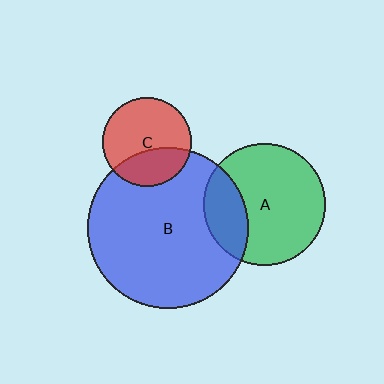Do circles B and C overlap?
Yes.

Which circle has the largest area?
Circle B (blue).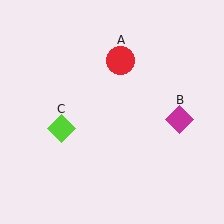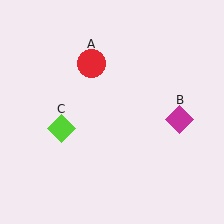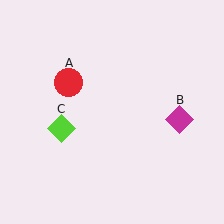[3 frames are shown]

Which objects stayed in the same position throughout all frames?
Magenta diamond (object B) and lime diamond (object C) remained stationary.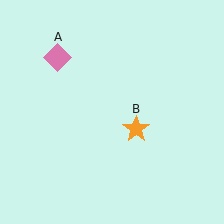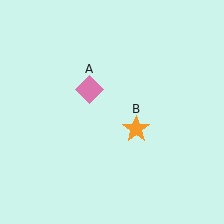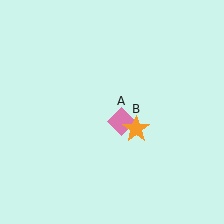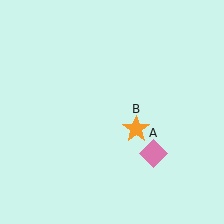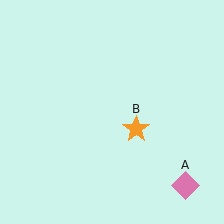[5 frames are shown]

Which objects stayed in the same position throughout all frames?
Orange star (object B) remained stationary.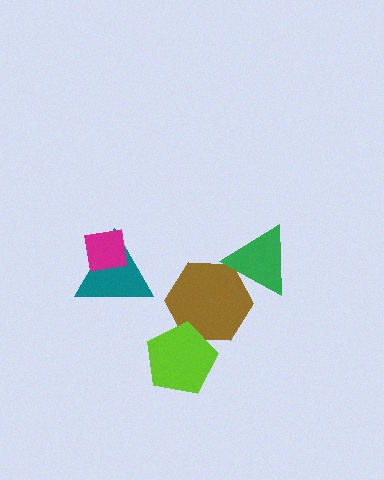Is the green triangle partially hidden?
No, no other shape covers it.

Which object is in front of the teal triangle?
The magenta square is in front of the teal triangle.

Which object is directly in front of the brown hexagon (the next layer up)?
The lime pentagon is directly in front of the brown hexagon.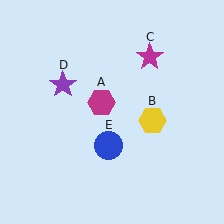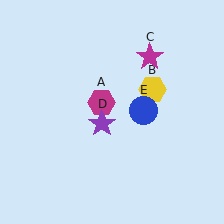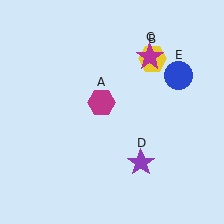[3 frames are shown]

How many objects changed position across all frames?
3 objects changed position: yellow hexagon (object B), purple star (object D), blue circle (object E).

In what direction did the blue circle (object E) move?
The blue circle (object E) moved up and to the right.